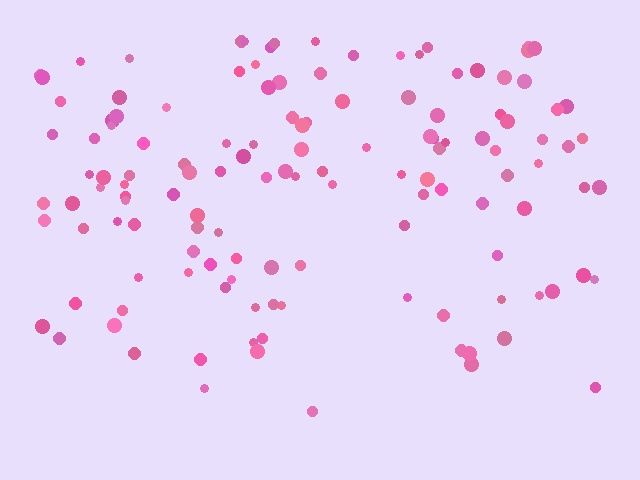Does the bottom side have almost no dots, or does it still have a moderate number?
Still a moderate number, just noticeably fewer than the top.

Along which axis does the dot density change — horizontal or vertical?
Vertical.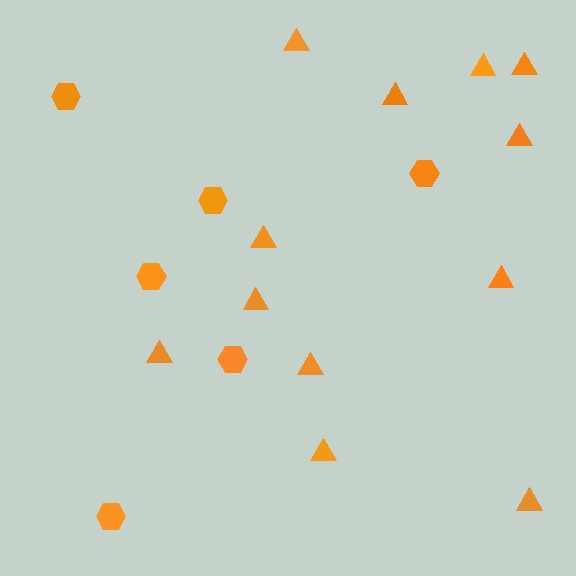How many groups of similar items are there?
There are 2 groups: one group of triangles (12) and one group of hexagons (6).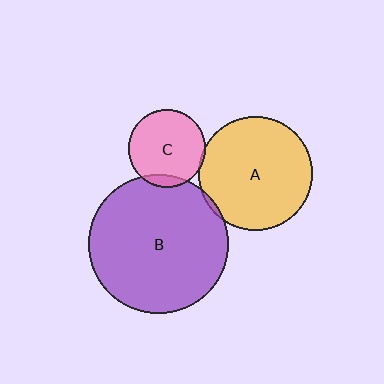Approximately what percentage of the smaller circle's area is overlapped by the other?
Approximately 10%.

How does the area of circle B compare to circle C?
Approximately 3.3 times.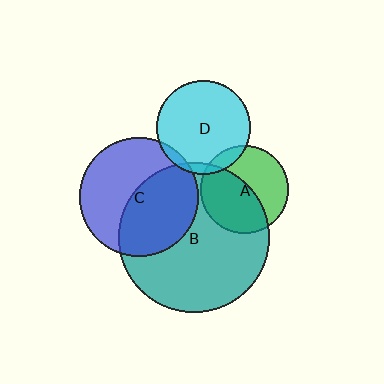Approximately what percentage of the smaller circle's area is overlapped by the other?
Approximately 5%.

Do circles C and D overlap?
Yes.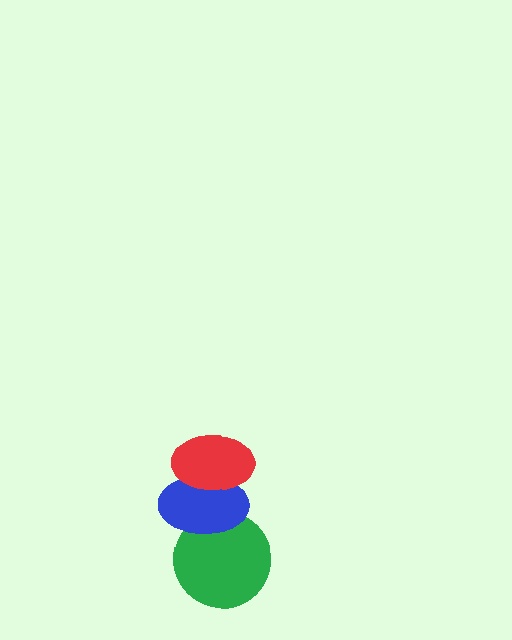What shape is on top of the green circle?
The blue ellipse is on top of the green circle.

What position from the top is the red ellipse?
The red ellipse is 1st from the top.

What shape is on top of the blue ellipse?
The red ellipse is on top of the blue ellipse.